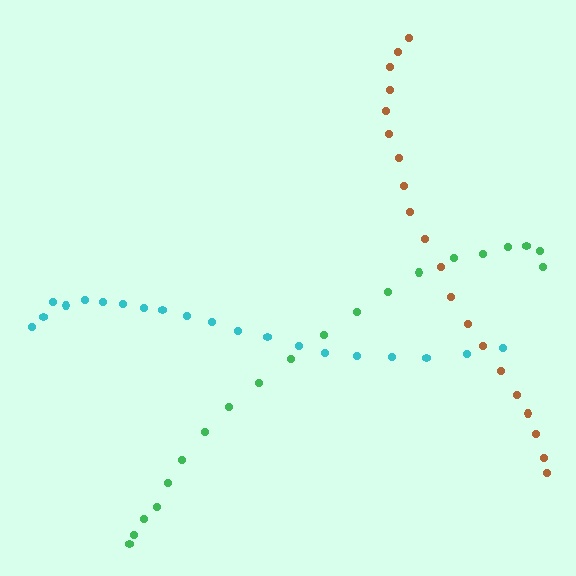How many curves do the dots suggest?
There are 3 distinct paths.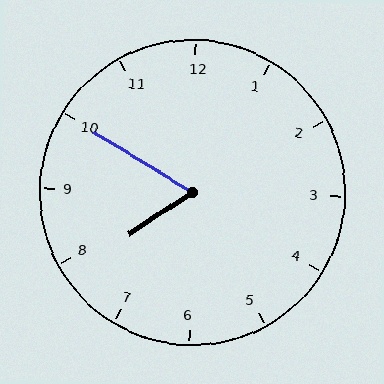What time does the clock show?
7:50.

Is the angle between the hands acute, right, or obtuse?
It is acute.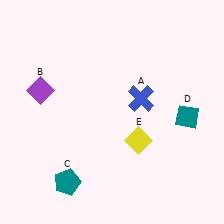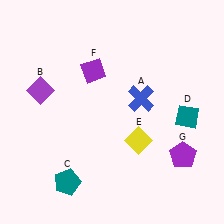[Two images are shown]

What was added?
A purple diamond (F), a purple pentagon (G) were added in Image 2.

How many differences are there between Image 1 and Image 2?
There are 2 differences between the two images.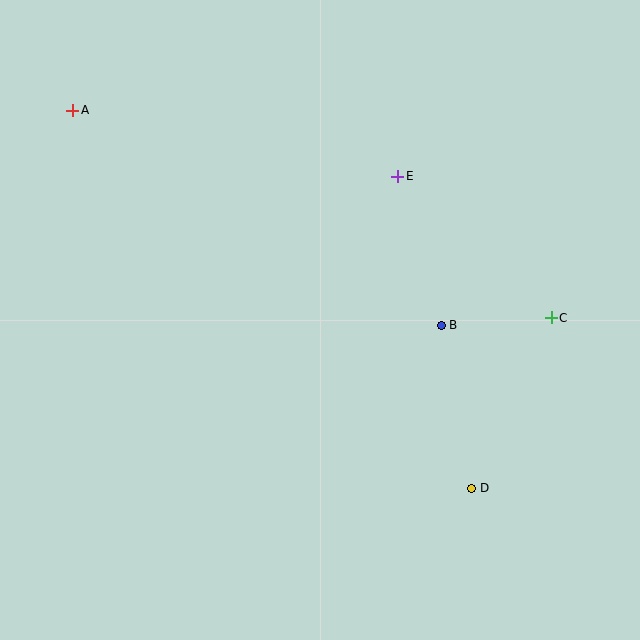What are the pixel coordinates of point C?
Point C is at (551, 318).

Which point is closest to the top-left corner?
Point A is closest to the top-left corner.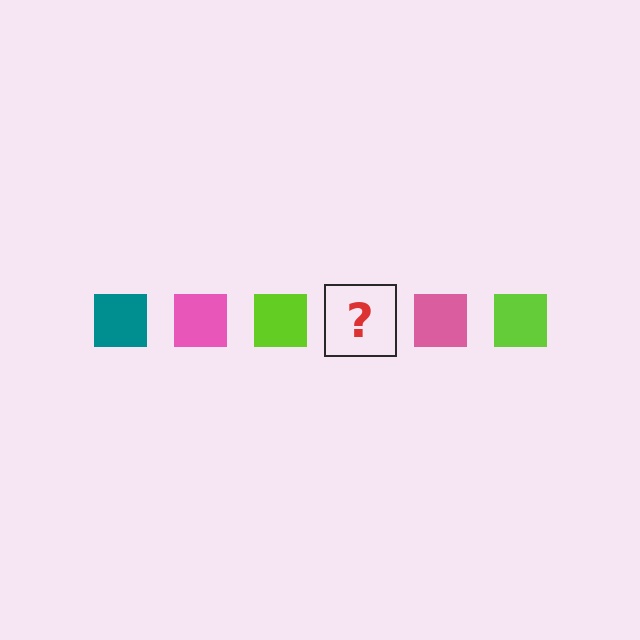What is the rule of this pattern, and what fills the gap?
The rule is that the pattern cycles through teal, pink, lime squares. The gap should be filled with a teal square.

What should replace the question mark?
The question mark should be replaced with a teal square.